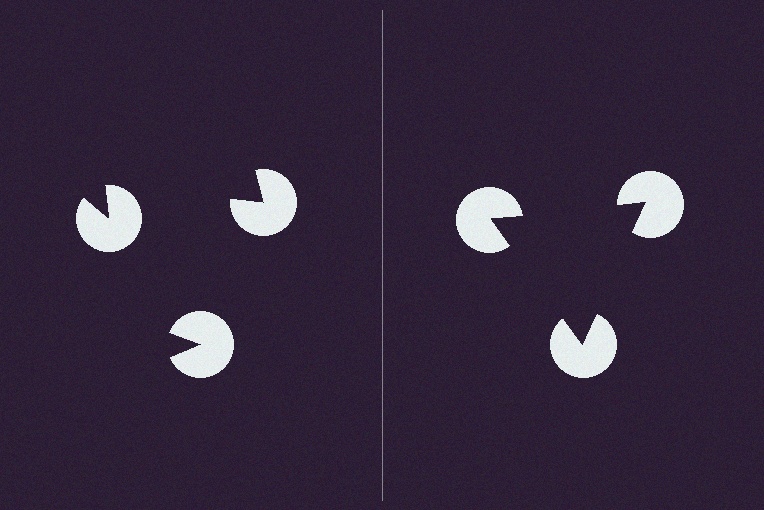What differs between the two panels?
The pac-man discs are positioned identically on both sides; only the wedge orientations differ. On the right they align to a triangle; on the left they are misaligned.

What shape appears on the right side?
An illusory triangle.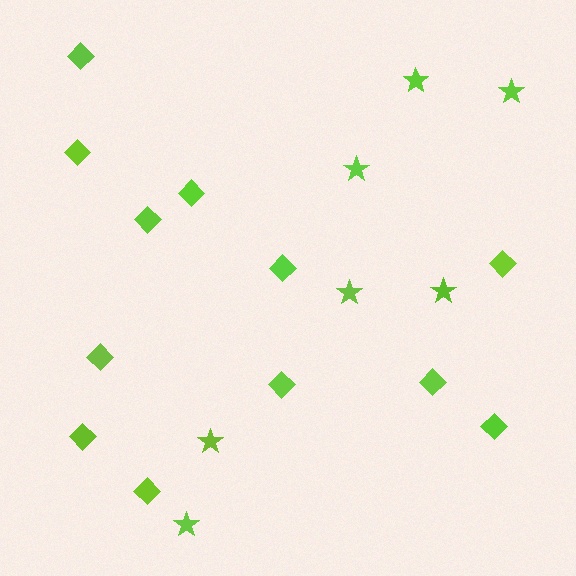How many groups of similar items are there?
There are 2 groups: one group of stars (7) and one group of diamonds (12).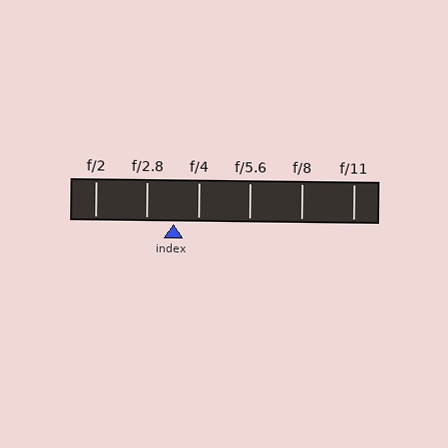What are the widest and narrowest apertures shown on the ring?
The widest aperture shown is f/2 and the narrowest is f/11.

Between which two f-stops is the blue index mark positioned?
The index mark is between f/2.8 and f/4.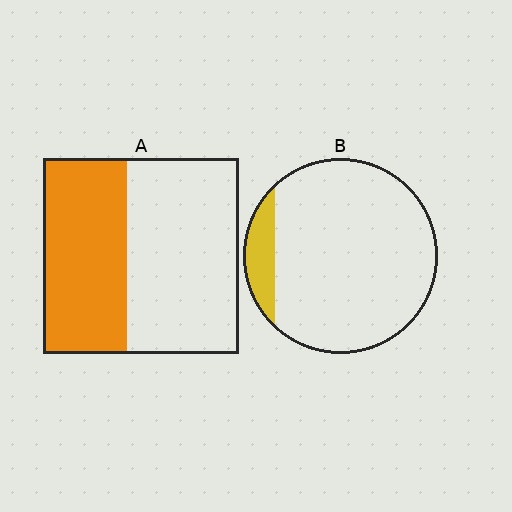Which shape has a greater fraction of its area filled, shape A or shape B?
Shape A.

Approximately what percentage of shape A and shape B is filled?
A is approximately 45% and B is approximately 10%.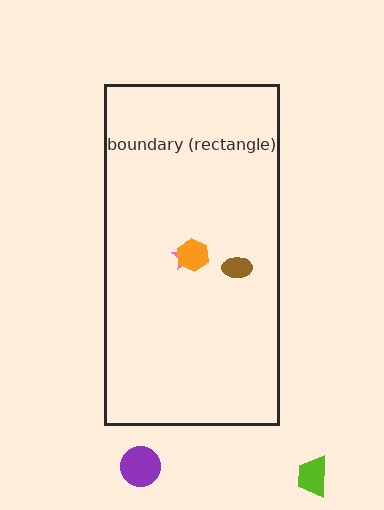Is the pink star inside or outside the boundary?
Inside.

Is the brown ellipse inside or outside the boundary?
Inside.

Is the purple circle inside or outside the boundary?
Outside.